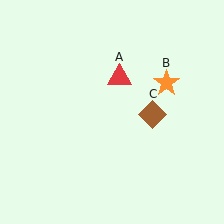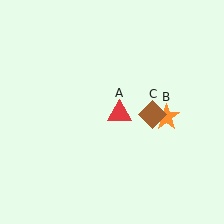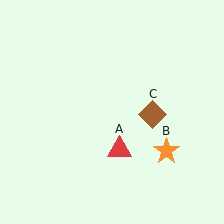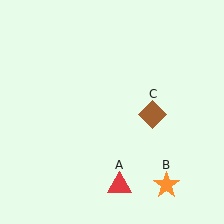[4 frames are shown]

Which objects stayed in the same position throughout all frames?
Brown diamond (object C) remained stationary.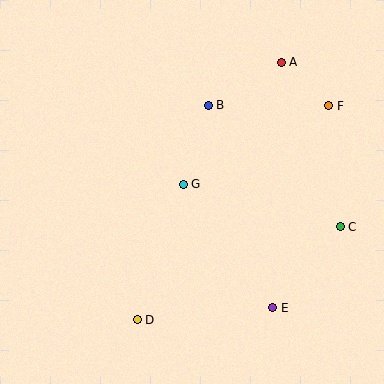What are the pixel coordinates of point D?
Point D is at (137, 320).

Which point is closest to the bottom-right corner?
Point E is closest to the bottom-right corner.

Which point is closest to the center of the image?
Point G at (183, 184) is closest to the center.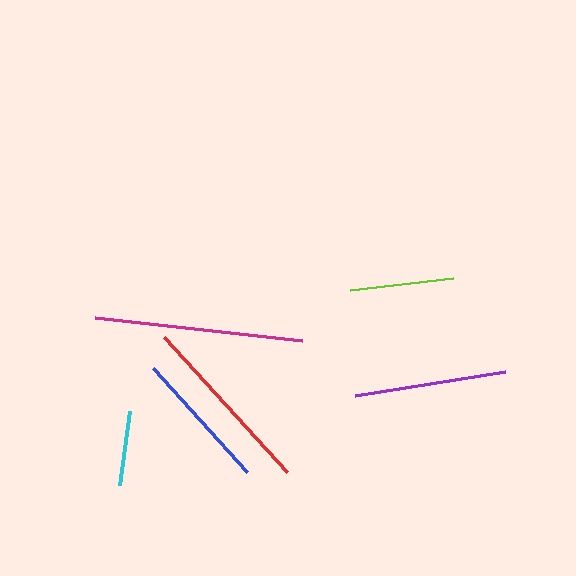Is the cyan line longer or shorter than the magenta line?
The magenta line is longer than the cyan line.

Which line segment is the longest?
The magenta line is the longest at approximately 208 pixels.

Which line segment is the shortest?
The cyan line is the shortest at approximately 75 pixels.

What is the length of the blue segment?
The blue segment is approximately 140 pixels long.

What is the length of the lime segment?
The lime segment is approximately 103 pixels long.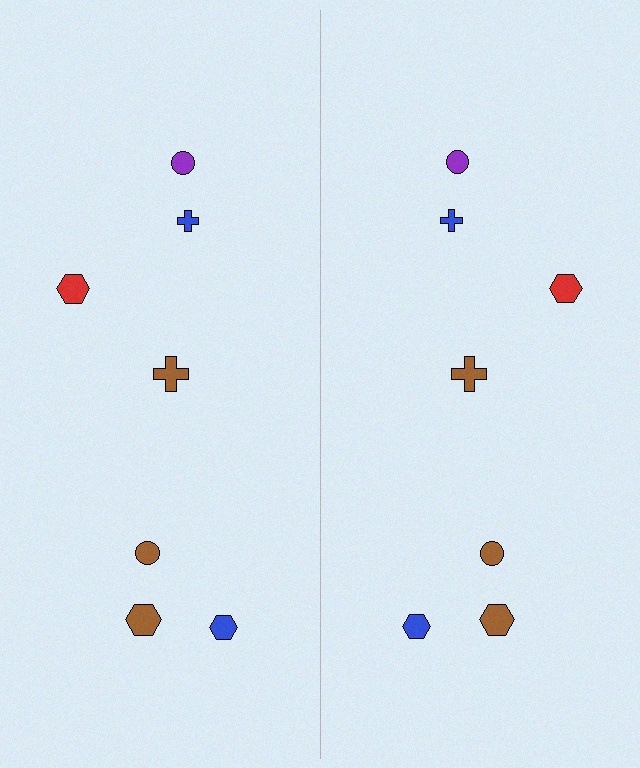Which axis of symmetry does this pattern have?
The pattern has a vertical axis of symmetry running through the center of the image.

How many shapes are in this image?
There are 14 shapes in this image.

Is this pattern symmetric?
Yes, this pattern has bilateral (reflection) symmetry.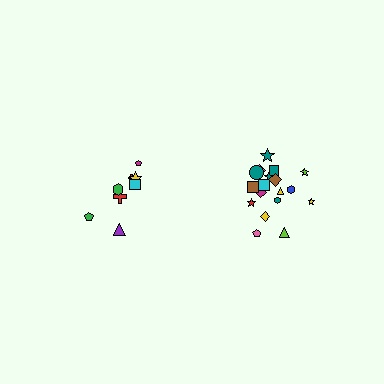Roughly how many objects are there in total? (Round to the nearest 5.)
Roughly 25 objects in total.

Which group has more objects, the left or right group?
The right group.